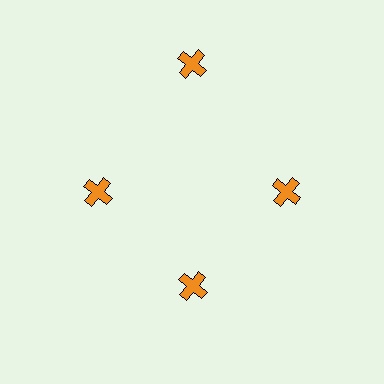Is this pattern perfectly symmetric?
No. The 4 orange crosses are arranged in a ring, but one element near the 12 o'clock position is pushed outward from the center, breaking the 4-fold rotational symmetry.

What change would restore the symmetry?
The symmetry would be restored by moving it inward, back onto the ring so that all 4 crosses sit at equal angles and equal distance from the center.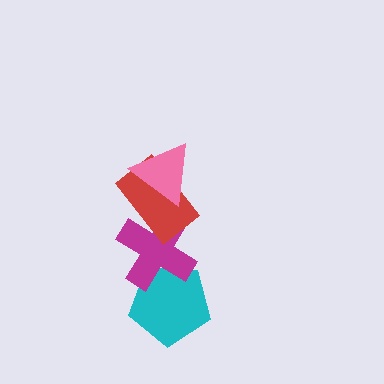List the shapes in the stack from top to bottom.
From top to bottom: the pink triangle, the red rectangle, the magenta cross, the cyan pentagon.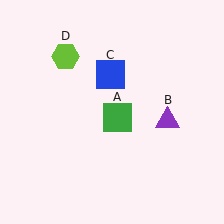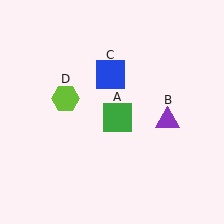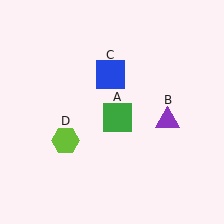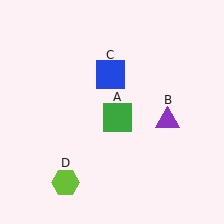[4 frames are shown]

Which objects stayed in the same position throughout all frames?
Green square (object A) and purple triangle (object B) and blue square (object C) remained stationary.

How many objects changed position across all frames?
1 object changed position: lime hexagon (object D).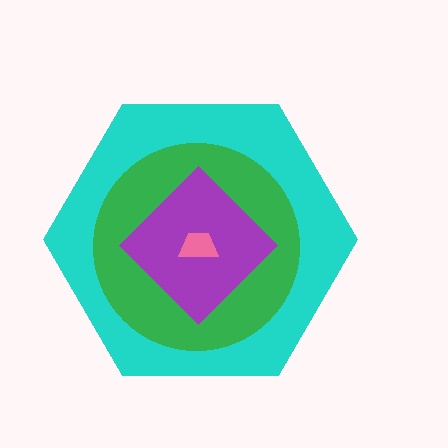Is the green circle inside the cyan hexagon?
Yes.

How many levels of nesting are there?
4.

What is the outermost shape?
The cyan hexagon.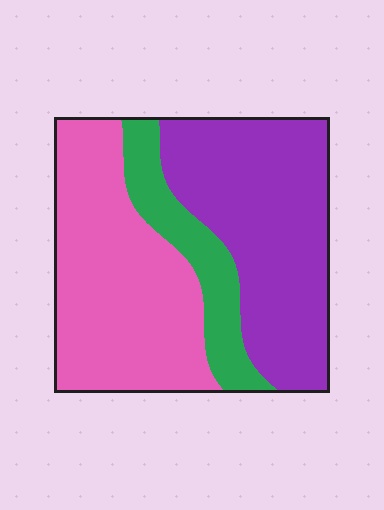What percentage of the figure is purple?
Purple takes up between a third and a half of the figure.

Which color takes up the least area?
Green, at roughly 15%.